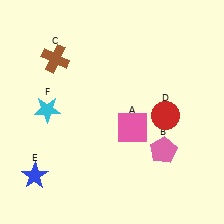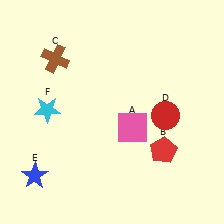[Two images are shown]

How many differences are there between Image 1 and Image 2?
There is 1 difference between the two images.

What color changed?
The pentagon (B) changed from pink in Image 1 to red in Image 2.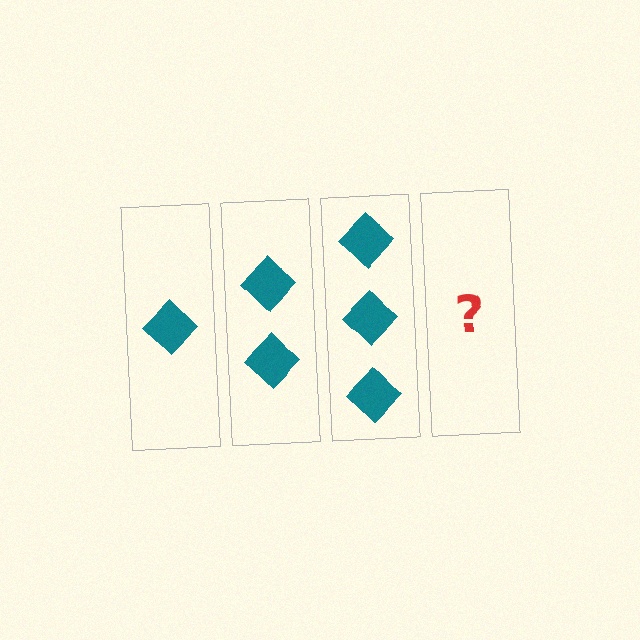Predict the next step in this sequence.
The next step is 4 diamonds.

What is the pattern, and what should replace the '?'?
The pattern is that each step adds one more diamond. The '?' should be 4 diamonds.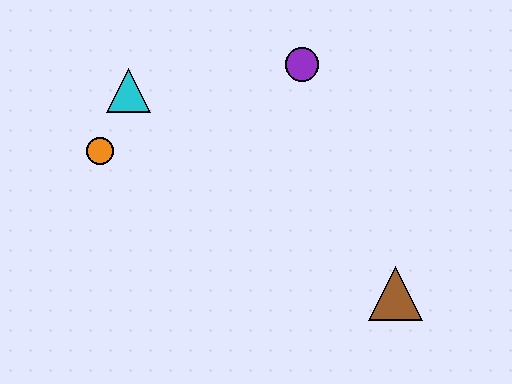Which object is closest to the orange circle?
The cyan triangle is closest to the orange circle.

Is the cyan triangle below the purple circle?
Yes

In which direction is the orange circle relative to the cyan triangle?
The orange circle is below the cyan triangle.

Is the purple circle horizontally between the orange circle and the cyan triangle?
No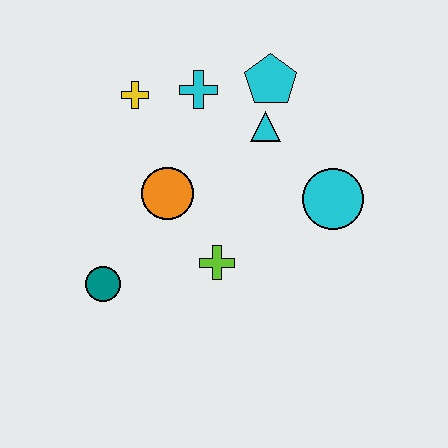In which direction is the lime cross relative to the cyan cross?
The lime cross is below the cyan cross.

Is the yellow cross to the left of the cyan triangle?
Yes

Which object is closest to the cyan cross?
The yellow cross is closest to the cyan cross.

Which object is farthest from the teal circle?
The cyan pentagon is farthest from the teal circle.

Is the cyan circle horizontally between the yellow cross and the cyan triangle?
No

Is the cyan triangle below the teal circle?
No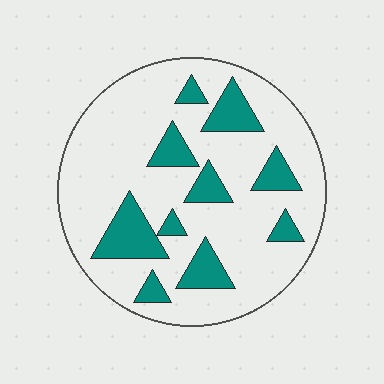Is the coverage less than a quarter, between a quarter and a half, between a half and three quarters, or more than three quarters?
Less than a quarter.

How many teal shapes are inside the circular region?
10.